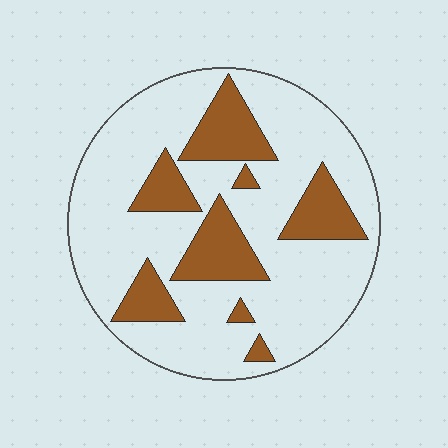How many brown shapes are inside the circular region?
8.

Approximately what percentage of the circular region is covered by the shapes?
Approximately 25%.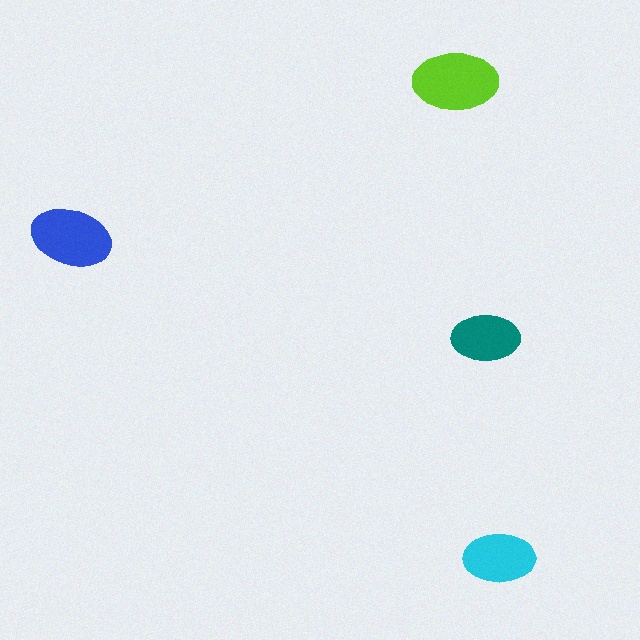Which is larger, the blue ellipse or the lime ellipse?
The lime one.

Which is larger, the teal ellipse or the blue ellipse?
The blue one.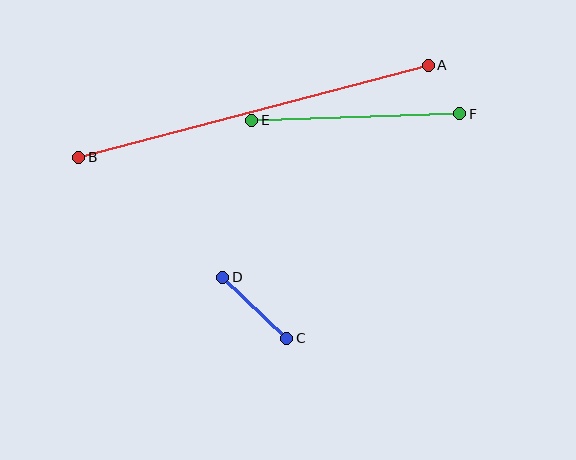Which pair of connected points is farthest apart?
Points A and B are farthest apart.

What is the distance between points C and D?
The distance is approximately 88 pixels.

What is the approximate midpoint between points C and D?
The midpoint is at approximately (255, 308) pixels.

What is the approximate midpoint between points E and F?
The midpoint is at approximately (356, 117) pixels.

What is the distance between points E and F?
The distance is approximately 208 pixels.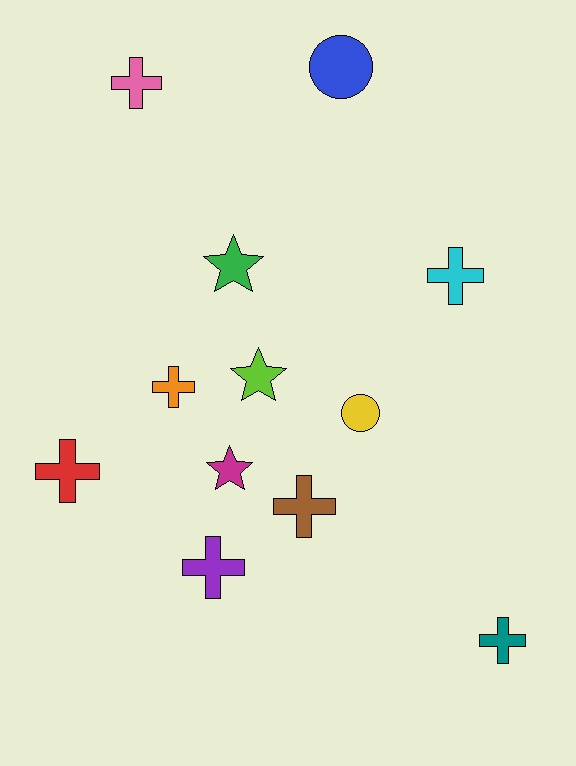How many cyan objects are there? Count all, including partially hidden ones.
There is 1 cyan object.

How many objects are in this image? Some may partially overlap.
There are 12 objects.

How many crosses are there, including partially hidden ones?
There are 7 crosses.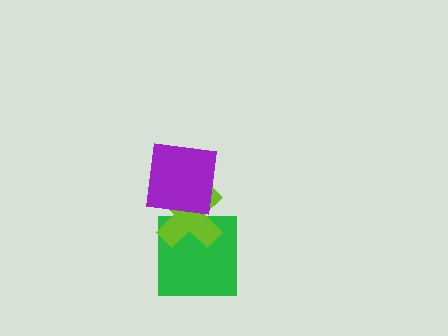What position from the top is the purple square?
The purple square is 1st from the top.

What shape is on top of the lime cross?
The purple square is on top of the lime cross.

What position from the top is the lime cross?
The lime cross is 2nd from the top.